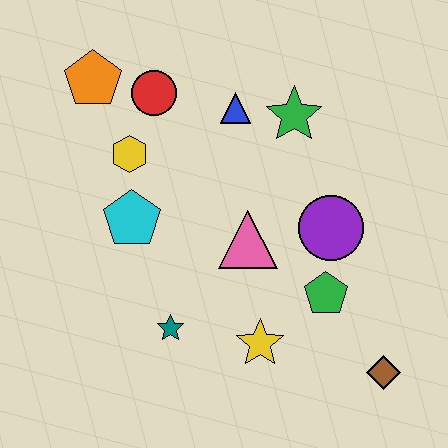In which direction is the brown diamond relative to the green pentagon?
The brown diamond is below the green pentagon.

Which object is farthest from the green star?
The brown diamond is farthest from the green star.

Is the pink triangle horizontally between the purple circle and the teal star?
Yes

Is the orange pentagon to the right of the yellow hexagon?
No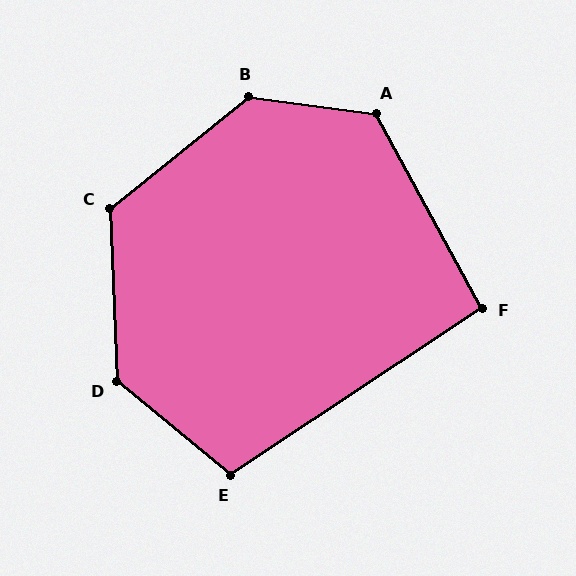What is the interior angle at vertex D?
Approximately 132 degrees (obtuse).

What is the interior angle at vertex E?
Approximately 107 degrees (obtuse).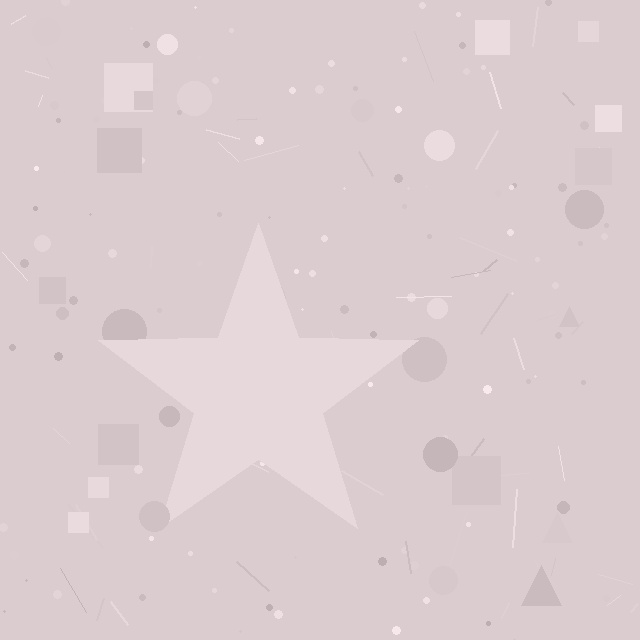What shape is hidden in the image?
A star is hidden in the image.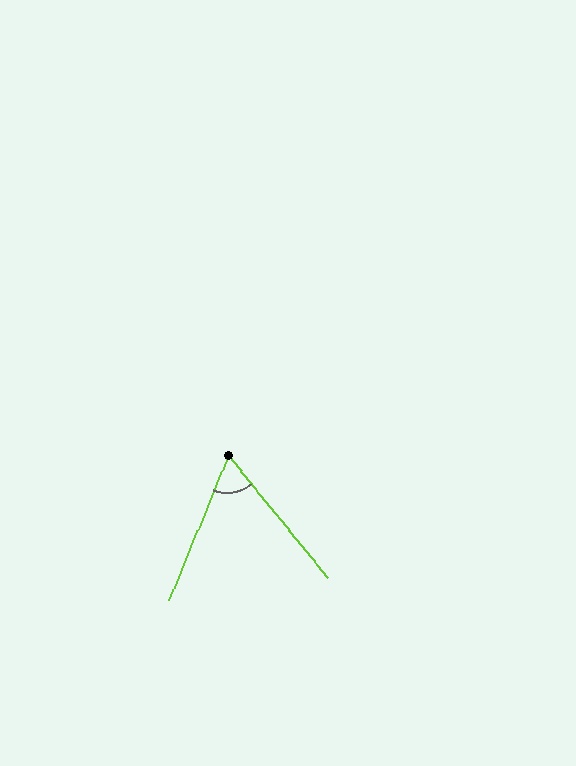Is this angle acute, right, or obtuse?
It is acute.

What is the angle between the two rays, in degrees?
Approximately 61 degrees.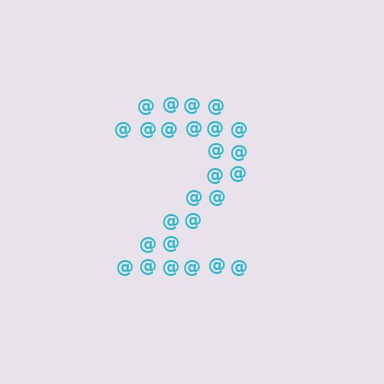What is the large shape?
The large shape is the digit 2.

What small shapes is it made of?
It is made of small at signs.